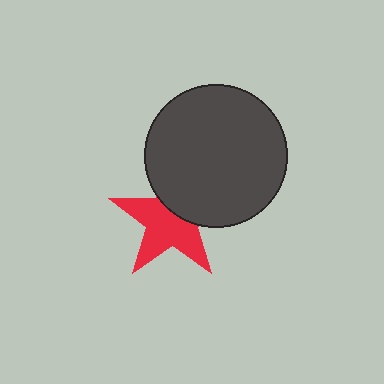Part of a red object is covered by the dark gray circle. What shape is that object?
It is a star.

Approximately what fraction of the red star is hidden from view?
Roughly 38% of the red star is hidden behind the dark gray circle.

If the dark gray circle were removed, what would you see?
You would see the complete red star.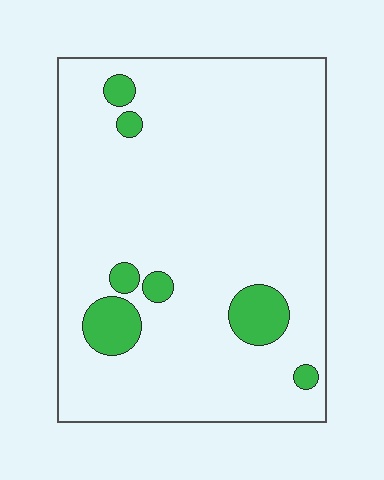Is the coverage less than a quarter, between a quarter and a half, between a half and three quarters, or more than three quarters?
Less than a quarter.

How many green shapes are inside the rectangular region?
7.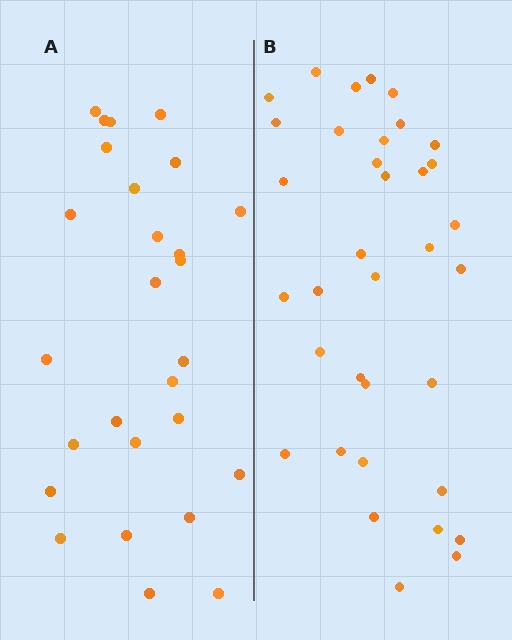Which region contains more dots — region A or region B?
Region B (the right region) has more dots.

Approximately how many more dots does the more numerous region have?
Region B has roughly 8 or so more dots than region A.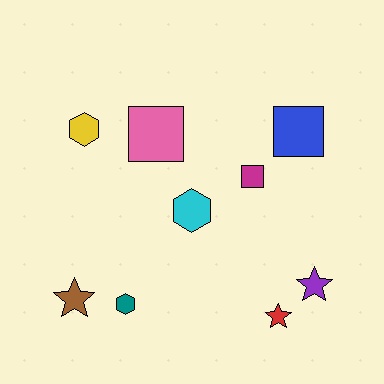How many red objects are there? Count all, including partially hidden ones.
There is 1 red object.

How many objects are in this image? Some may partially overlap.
There are 9 objects.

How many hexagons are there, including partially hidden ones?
There are 3 hexagons.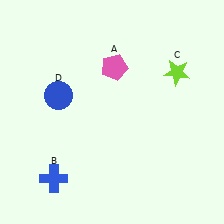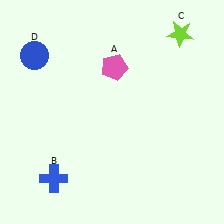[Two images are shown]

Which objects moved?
The objects that moved are: the lime star (C), the blue circle (D).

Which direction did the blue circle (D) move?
The blue circle (D) moved up.